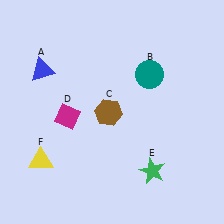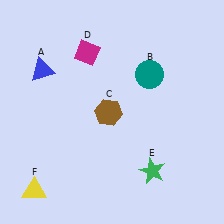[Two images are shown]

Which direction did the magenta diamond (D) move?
The magenta diamond (D) moved up.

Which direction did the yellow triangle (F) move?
The yellow triangle (F) moved down.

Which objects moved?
The objects that moved are: the magenta diamond (D), the yellow triangle (F).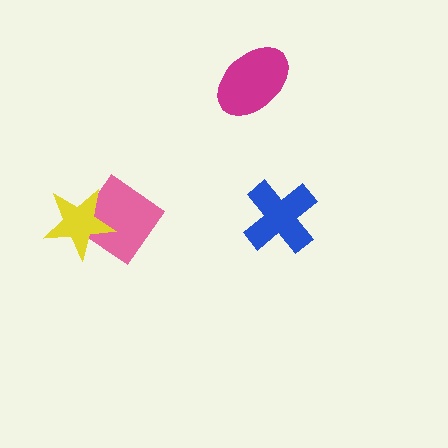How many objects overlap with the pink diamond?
1 object overlaps with the pink diamond.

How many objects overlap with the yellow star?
1 object overlaps with the yellow star.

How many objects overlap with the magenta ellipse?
0 objects overlap with the magenta ellipse.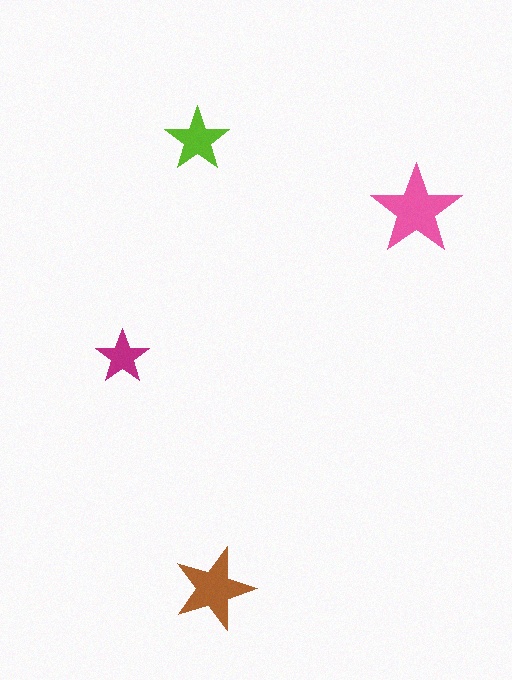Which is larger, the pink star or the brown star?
The pink one.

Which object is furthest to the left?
The magenta star is leftmost.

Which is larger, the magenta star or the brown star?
The brown one.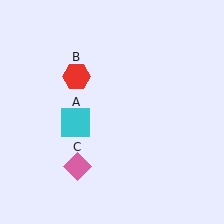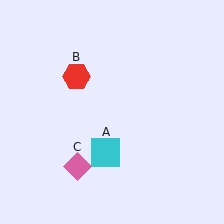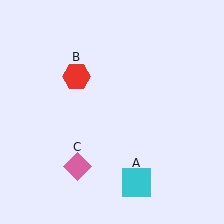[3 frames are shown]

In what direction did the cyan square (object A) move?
The cyan square (object A) moved down and to the right.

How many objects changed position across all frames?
1 object changed position: cyan square (object A).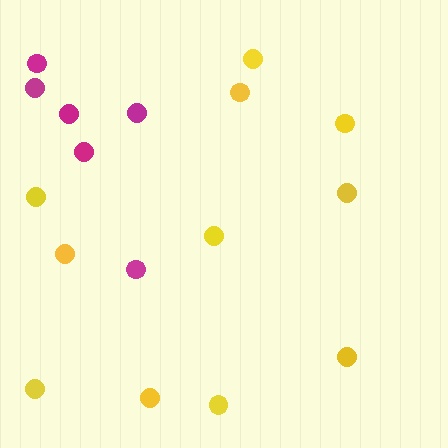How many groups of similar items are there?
There are 2 groups: one group of yellow circles (11) and one group of magenta circles (6).